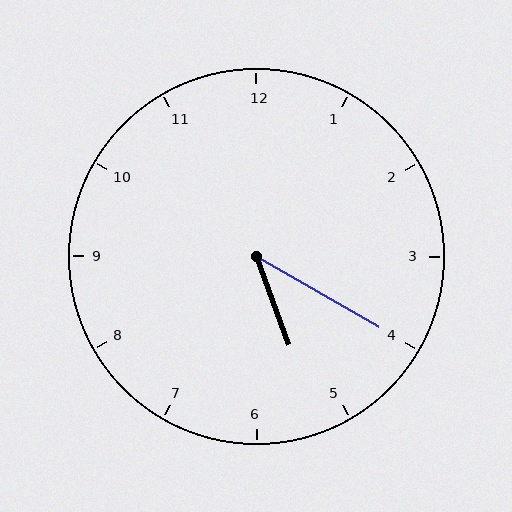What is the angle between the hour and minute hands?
Approximately 40 degrees.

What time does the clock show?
5:20.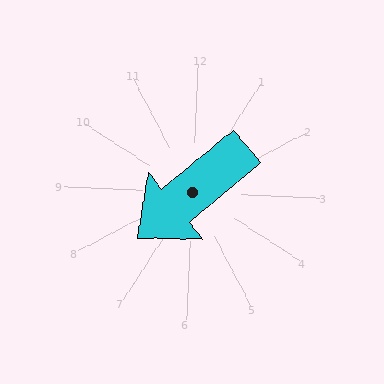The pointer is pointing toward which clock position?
Roughly 8 o'clock.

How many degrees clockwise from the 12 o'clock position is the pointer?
Approximately 228 degrees.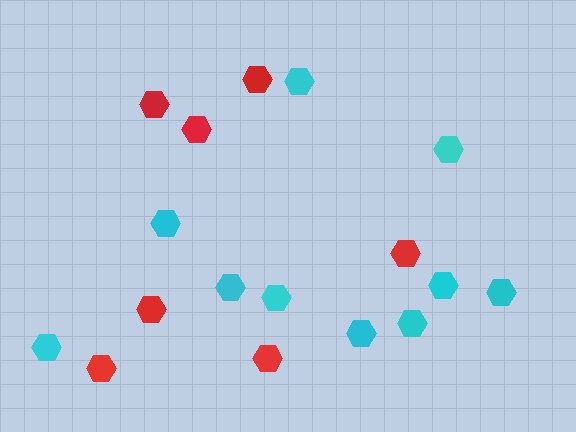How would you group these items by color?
There are 2 groups: one group of red hexagons (7) and one group of cyan hexagons (10).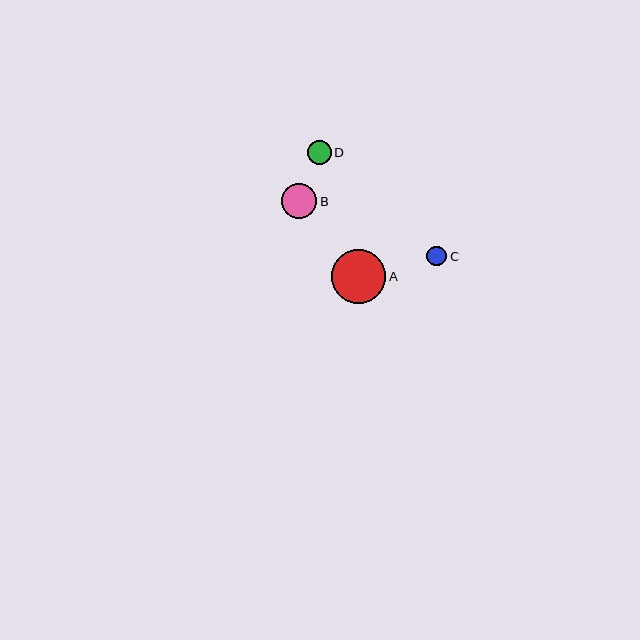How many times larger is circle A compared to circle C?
Circle A is approximately 2.7 times the size of circle C.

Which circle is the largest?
Circle A is the largest with a size of approximately 54 pixels.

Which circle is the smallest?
Circle C is the smallest with a size of approximately 20 pixels.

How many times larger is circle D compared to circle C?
Circle D is approximately 1.2 times the size of circle C.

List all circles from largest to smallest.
From largest to smallest: A, B, D, C.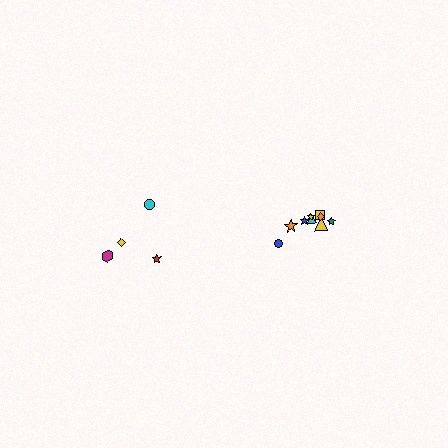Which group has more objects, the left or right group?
The right group.